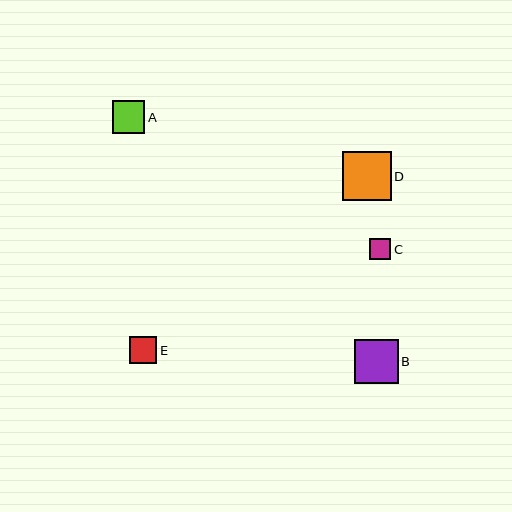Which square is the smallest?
Square C is the smallest with a size of approximately 21 pixels.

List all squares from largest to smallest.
From largest to smallest: D, B, A, E, C.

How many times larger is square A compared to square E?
Square A is approximately 1.2 times the size of square E.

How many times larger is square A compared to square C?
Square A is approximately 1.5 times the size of square C.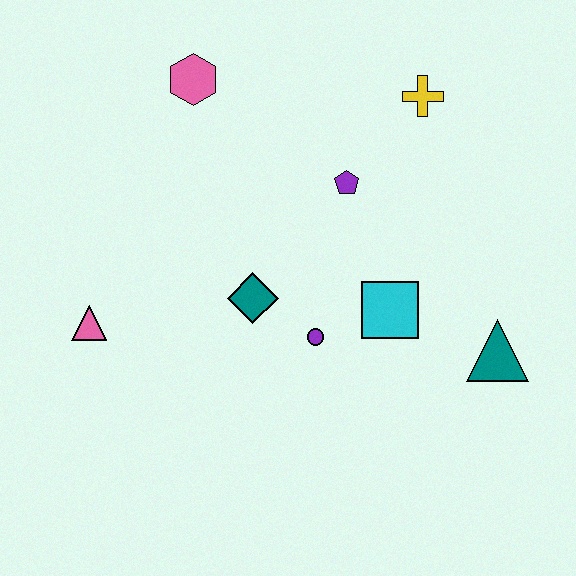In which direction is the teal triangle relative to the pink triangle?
The teal triangle is to the right of the pink triangle.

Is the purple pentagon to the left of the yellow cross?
Yes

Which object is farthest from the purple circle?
The pink hexagon is farthest from the purple circle.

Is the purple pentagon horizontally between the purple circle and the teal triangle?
Yes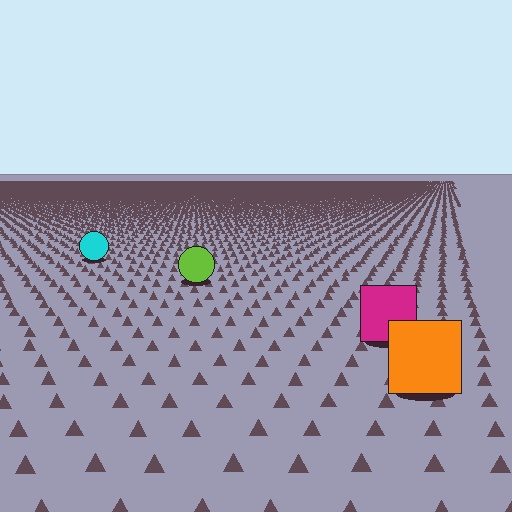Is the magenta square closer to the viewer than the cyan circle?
Yes. The magenta square is closer — you can tell from the texture gradient: the ground texture is coarser near it.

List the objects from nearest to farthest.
From nearest to farthest: the orange square, the magenta square, the lime circle, the cyan circle.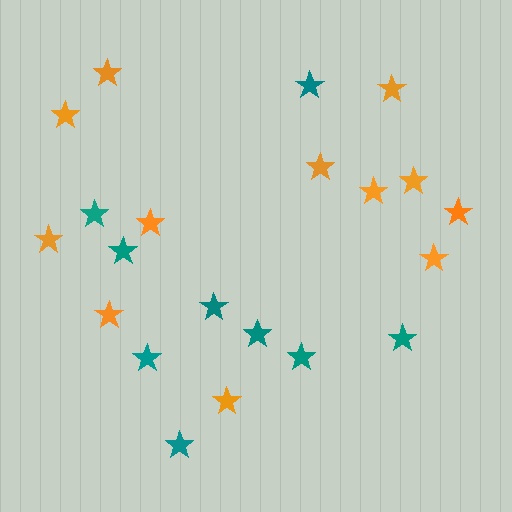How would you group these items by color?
There are 2 groups: one group of teal stars (9) and one group of orange stars (12).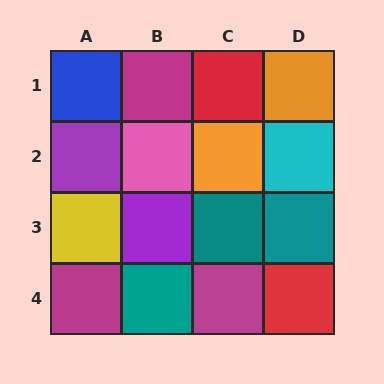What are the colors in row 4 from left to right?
Magenta, teal, magenta, red.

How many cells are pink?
1 cell is pink.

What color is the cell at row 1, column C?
Red.